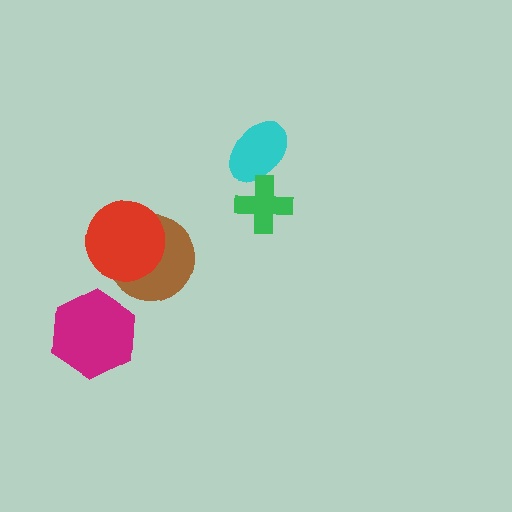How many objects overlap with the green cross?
1 object overlaps with the green cross.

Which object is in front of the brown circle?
The red circle is in front of the brown circle.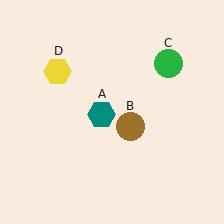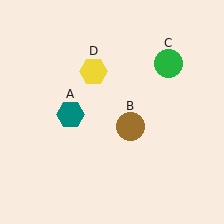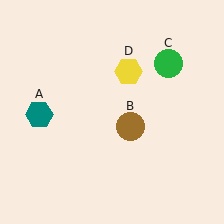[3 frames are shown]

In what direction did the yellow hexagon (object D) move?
The yellow hexagon (object D) moved right.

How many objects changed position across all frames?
2 objects changed position: teal hexagon (object A), yellow hexagon (object D).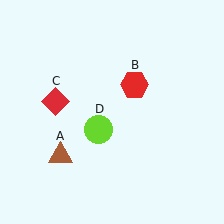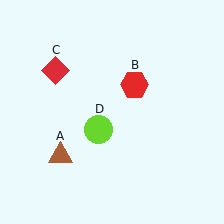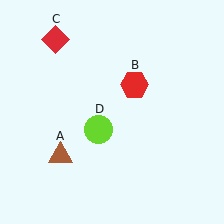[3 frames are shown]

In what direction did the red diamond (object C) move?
The red diamond (object C) moved up.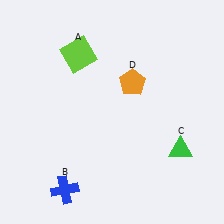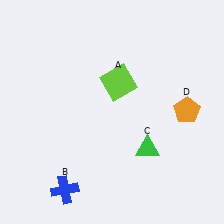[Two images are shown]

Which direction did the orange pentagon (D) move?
The orange pentagon (D) moved right.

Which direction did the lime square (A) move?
The lime square (A) moved right.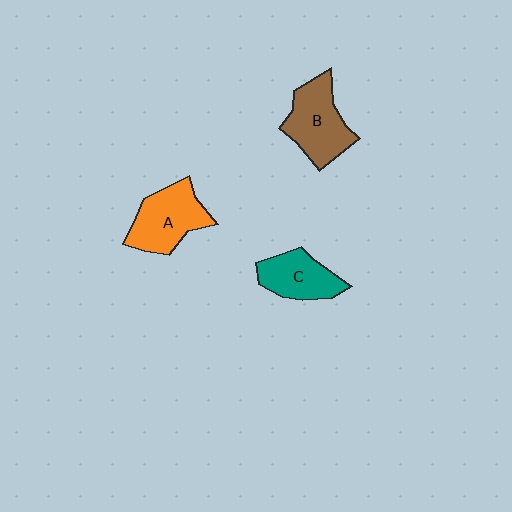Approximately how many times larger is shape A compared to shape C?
Approximately 1.2 times.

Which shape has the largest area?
Shape B (brown).